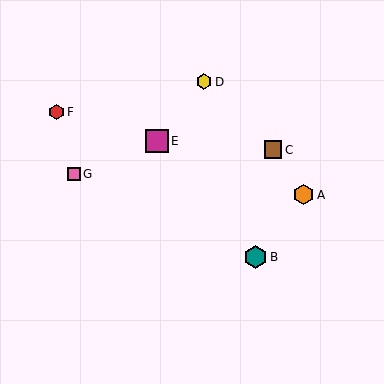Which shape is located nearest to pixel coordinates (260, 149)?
The brown square (labeled C) at (273, 150) is nearest to that location.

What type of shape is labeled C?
Shape C is a brown square.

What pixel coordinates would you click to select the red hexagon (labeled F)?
Click at (56, 112) to select the red hexagon F.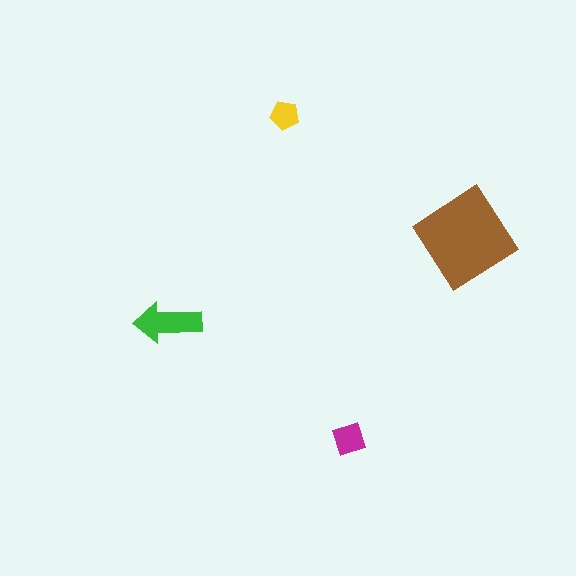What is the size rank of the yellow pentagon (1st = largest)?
4th.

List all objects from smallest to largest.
The yellow pentagon, the magenta diamond, the green arrow, the brown diamond.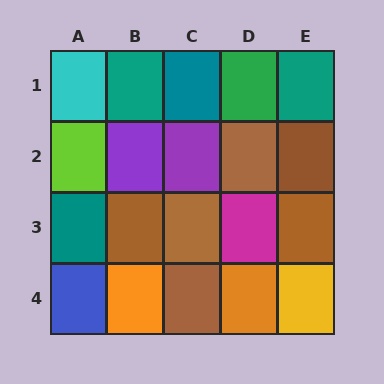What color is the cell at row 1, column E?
Teal.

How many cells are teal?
4 cells are teal.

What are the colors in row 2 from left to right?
Lime, purple, purple, brown, brown.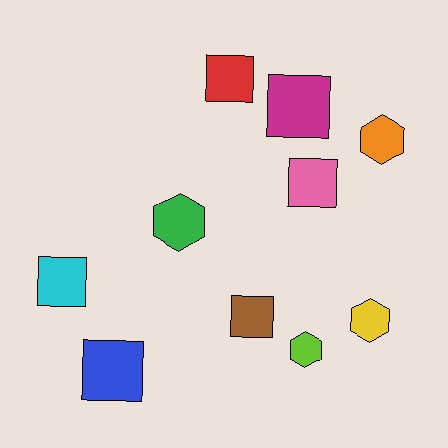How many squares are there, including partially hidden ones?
There are 6 squares.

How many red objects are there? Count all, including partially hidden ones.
There is 1 red object.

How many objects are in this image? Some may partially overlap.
There are 10 objects.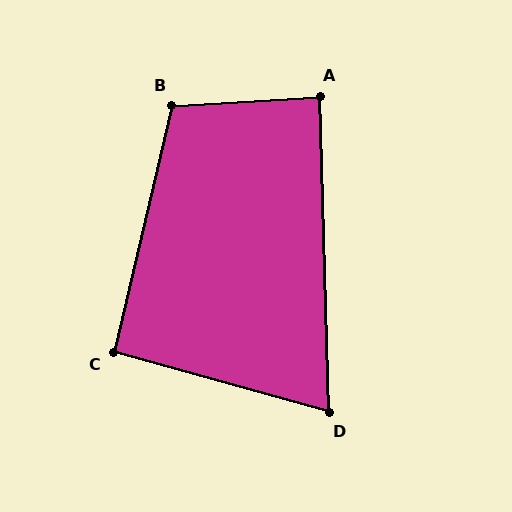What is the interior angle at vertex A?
Approximately 88 degrees (approximately right).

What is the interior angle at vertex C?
Approximately 92 degrees (approximately right).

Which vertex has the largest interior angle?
B, at approximately 107 degrees.